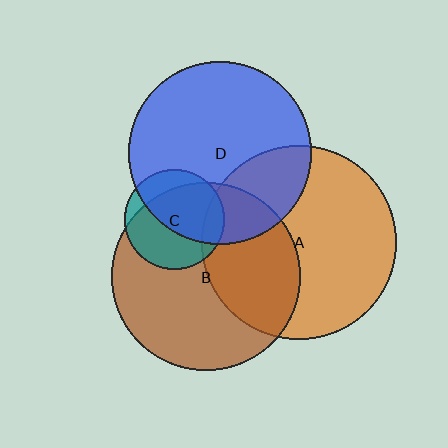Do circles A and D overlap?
Yes.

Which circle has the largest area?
Circle A (orange).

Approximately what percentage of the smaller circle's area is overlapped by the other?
Approximately 25%.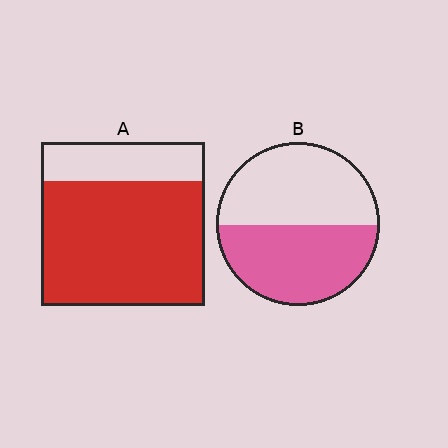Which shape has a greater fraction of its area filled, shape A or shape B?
Shape A.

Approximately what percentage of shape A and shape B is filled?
A is approximately 75% and B is approximately 50%.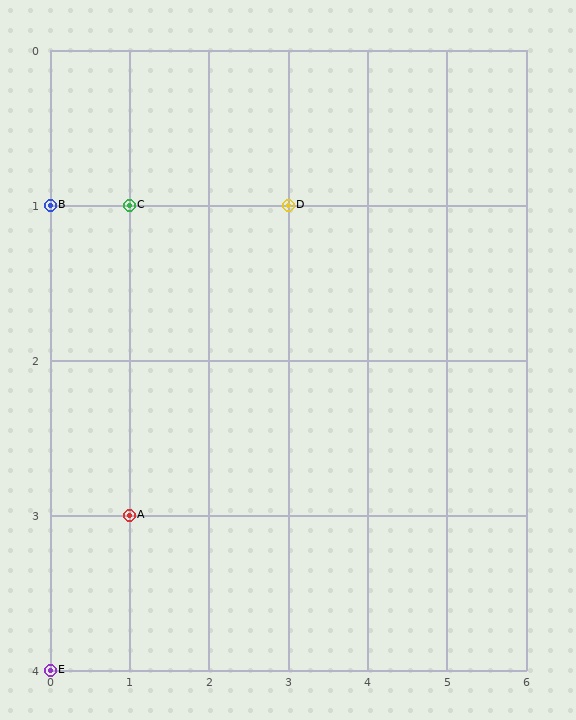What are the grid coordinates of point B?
Point B is at grid coordinates (0, 1).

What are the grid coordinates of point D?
Point D is at grid coordinates (3, 1).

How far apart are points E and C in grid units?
Points E and C are 1 column and 3 rows apart (about 3.2 grid units diagonally).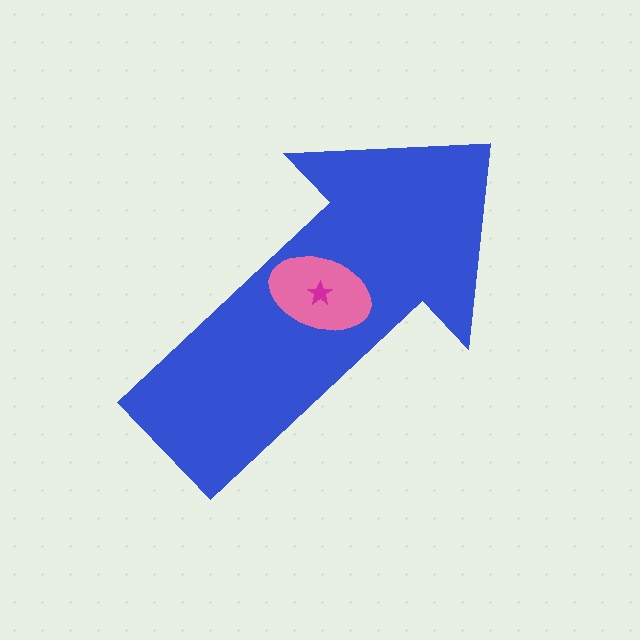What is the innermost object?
The magenta star.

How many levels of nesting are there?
3.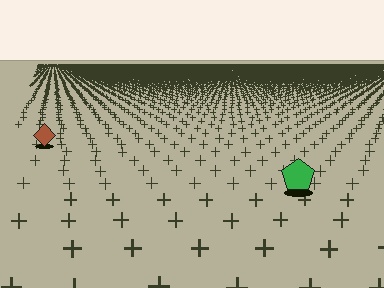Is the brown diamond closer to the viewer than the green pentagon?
No. The green pentagon is closer — you can tell from the texture gradient: the ground texture is coarser near it.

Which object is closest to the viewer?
The green pentagon is closest. The texture marks near it are larger and more spread out.